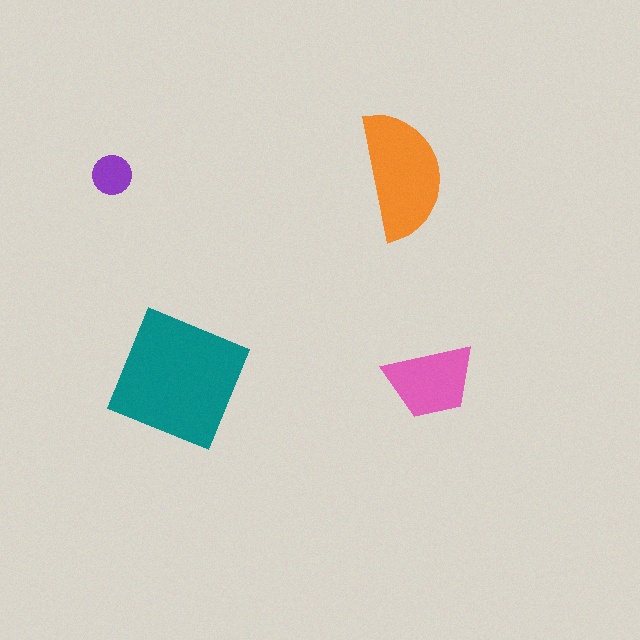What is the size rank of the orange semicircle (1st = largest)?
2nd.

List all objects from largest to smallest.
The teal square, the orange semicircle, the pink trapezoid, the purple circle.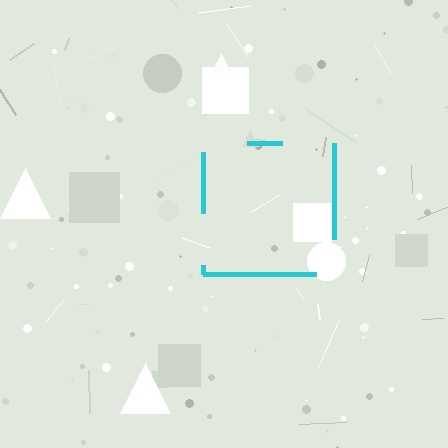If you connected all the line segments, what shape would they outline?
They would outline a square.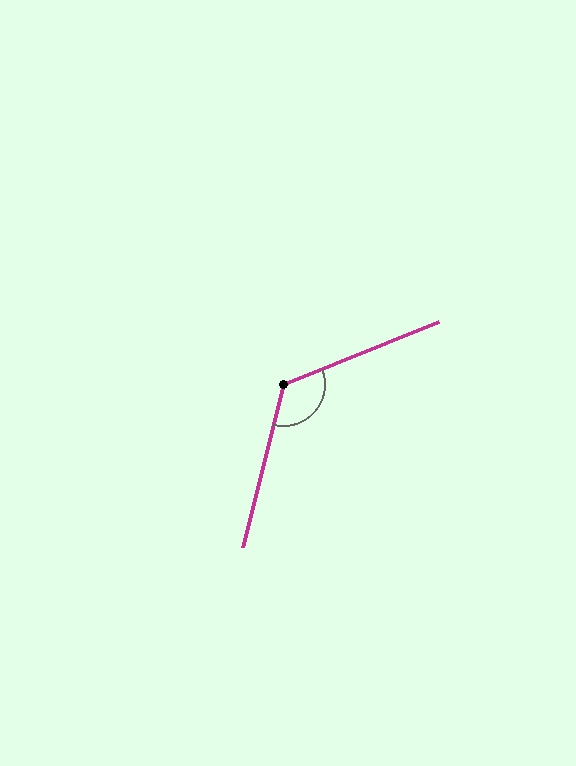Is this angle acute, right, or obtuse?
It is obtuse.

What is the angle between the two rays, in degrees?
Approximately 126 degrees.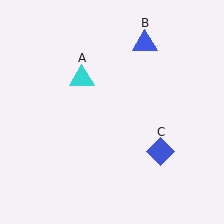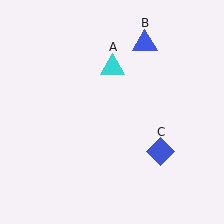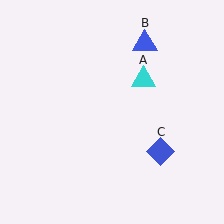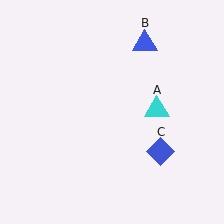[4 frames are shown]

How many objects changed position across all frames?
1 object changed position: cyan triangle (object A).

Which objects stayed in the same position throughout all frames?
Blue triangle (object B) and blue diamond (object C) remained stationary.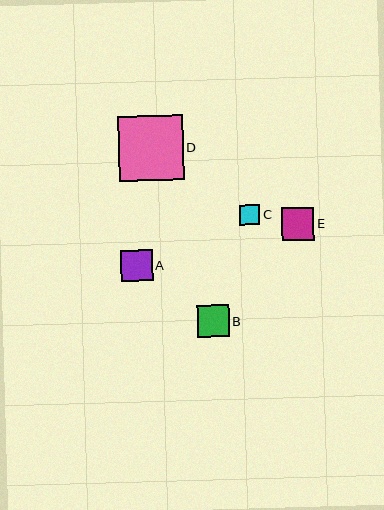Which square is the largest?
Square D is the largest with a size of approximately 65 pixels.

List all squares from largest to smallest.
From largest to smallest: D, B, E, A, C.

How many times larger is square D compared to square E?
Square D is approximately 2.0 times the size of square E.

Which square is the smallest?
Square C is the smallest with a size of approximately 20 pixels.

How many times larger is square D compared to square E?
Square D is approximately 2.0 times the size of square E.